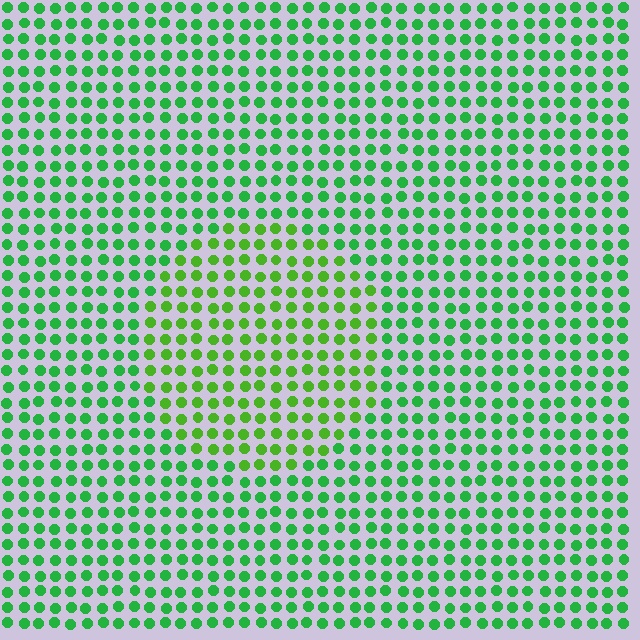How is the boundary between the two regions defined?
The boundary is defined purely by a slight shift in hue (about 27 degrees). Spacing, size, and orientation are identical on both sides.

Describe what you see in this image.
The image is filled with small green elements in a uniform arrangement. A circle-shaped region is visible where the elements are tinted to a slightly different hue, forming a subtle color boundary.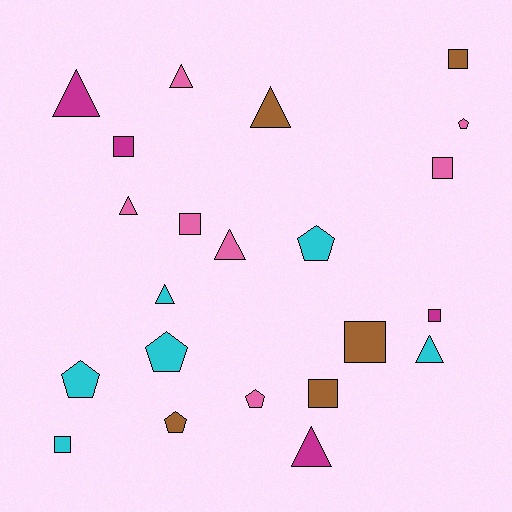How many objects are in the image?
There are 22 objects.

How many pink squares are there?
There are 2 pink squares.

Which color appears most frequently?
Pink, with 7 objects.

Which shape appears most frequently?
Triangle, with 8 objects.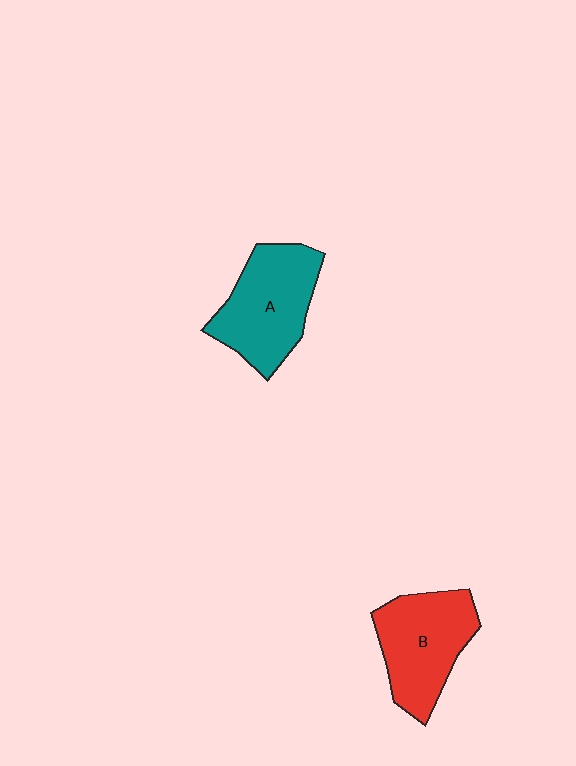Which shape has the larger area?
Shape A (teal).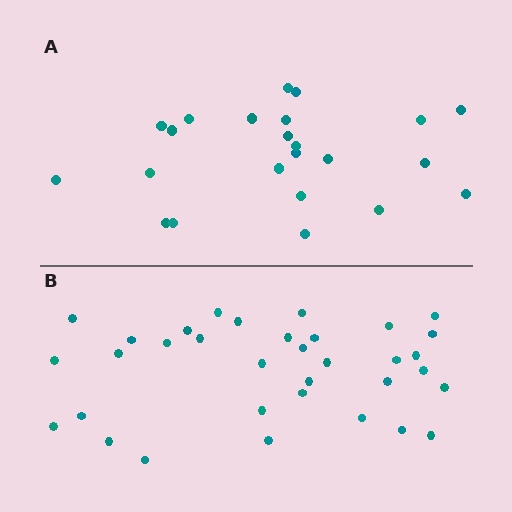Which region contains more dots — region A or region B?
Region B (the bottom region) has more dots.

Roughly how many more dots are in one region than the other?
Region B has roughly 12 or so more dots than region A.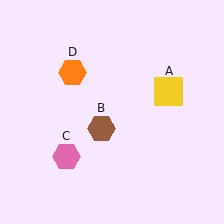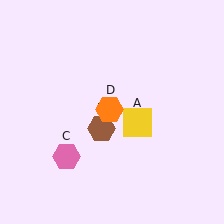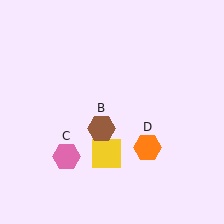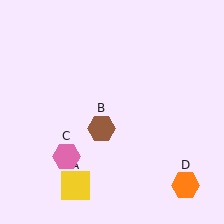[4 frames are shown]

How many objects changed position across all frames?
2 objects changed position: yellow square (object A), orange hexagon (object D).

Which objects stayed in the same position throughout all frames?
Brown hexagon (object B) and pink hexagon (object C) remained stationary.